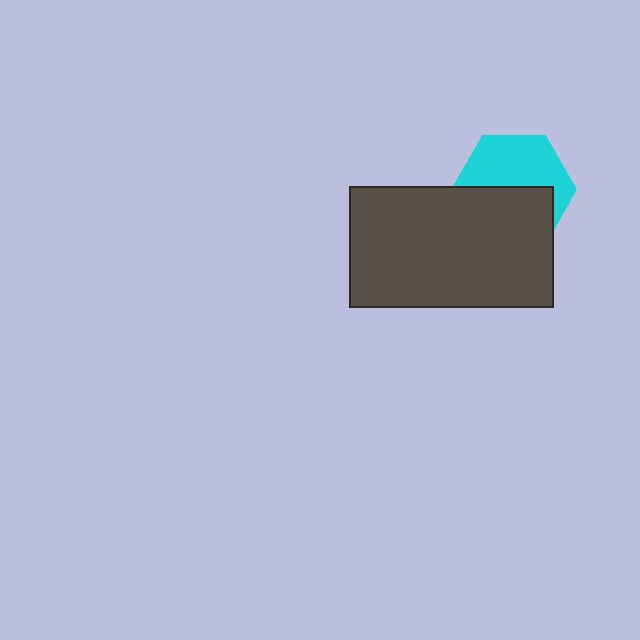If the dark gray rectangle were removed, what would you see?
You would see the complete cyan hexagon.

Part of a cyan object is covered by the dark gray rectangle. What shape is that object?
It is a hexagon.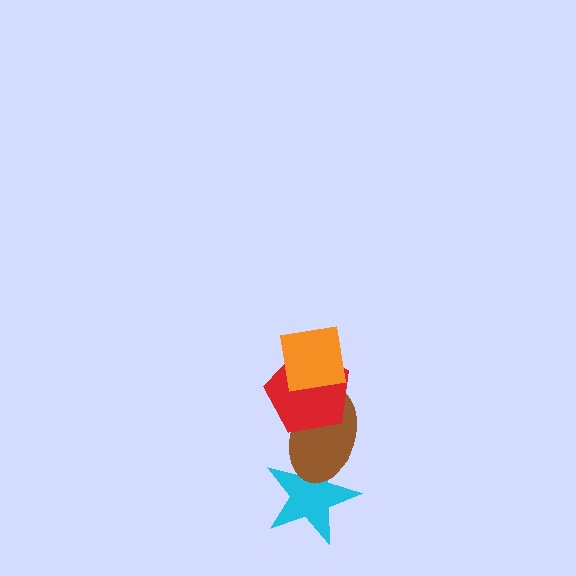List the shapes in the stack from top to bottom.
From top to bottom: the orange square, the red pentagon, the brown ellipse, the cyan star.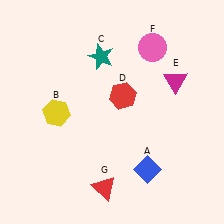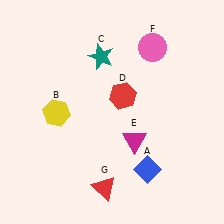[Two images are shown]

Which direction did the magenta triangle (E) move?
The magenta triangle (E) moved down.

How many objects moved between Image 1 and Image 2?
1 object moved between the two images.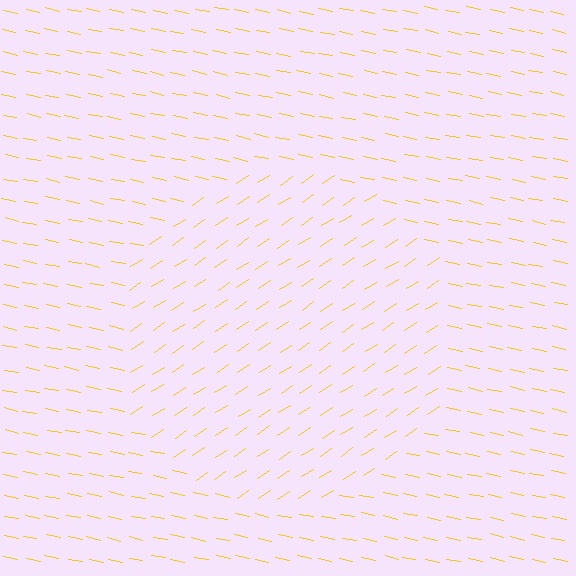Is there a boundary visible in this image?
Yes, there is a texture boundary formed by a change in line orientation.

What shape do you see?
I see a circle.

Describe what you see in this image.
The image is filled with small yellow line segments. A circle region in the image has lines oriented differently from the surrounding lines, creating a visible texture boundary.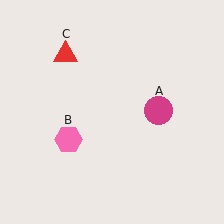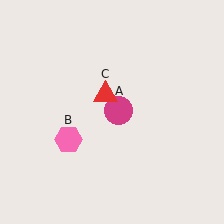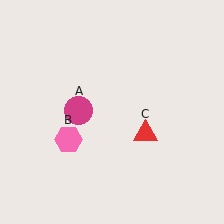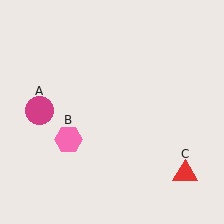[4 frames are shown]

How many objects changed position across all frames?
2 objects changed position: magenta circle (object A), red triangle (object C).